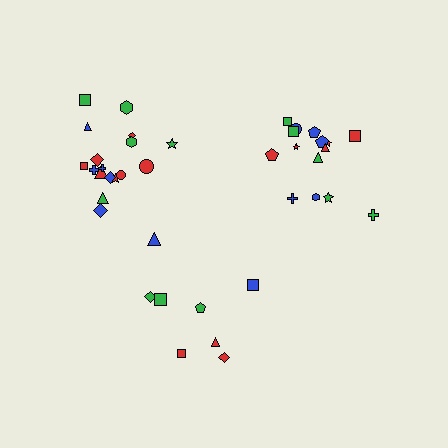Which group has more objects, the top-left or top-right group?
The top-left group.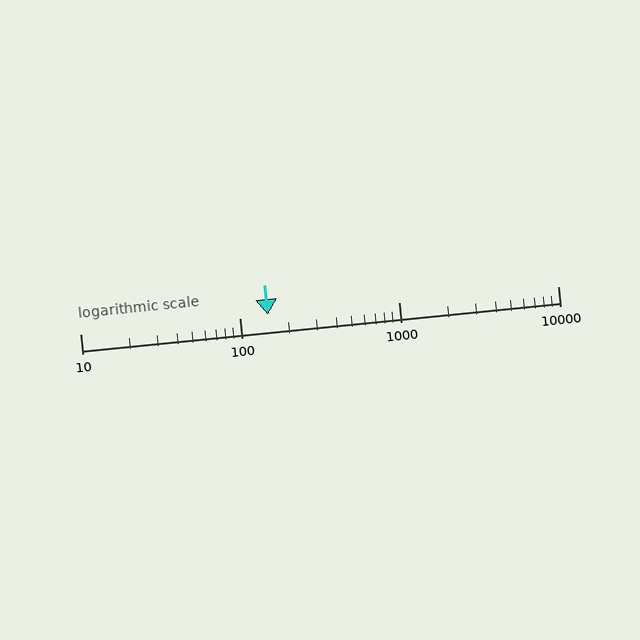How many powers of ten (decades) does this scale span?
The scale spans 3 decades, from 10 to 10000.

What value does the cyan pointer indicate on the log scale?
The pointer indicates approximately 150.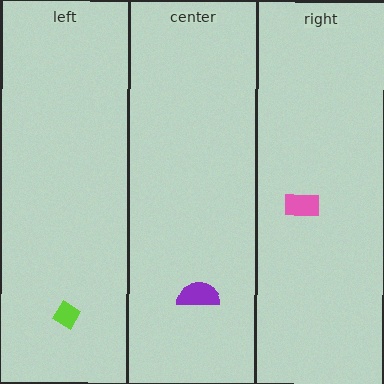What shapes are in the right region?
The pink rectangle.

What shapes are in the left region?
The lime diamond.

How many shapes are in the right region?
1.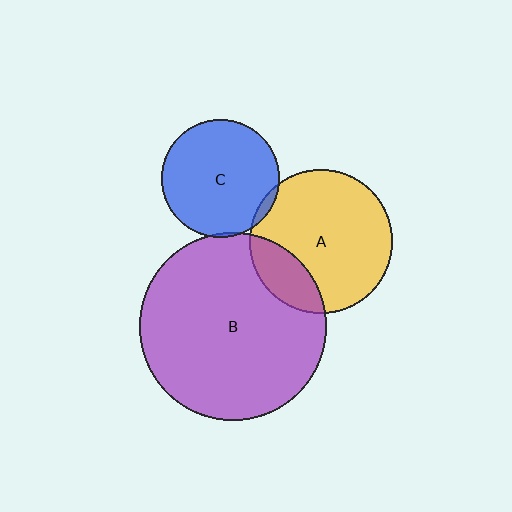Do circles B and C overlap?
Yes.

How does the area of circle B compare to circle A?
Approximately 1.7 times.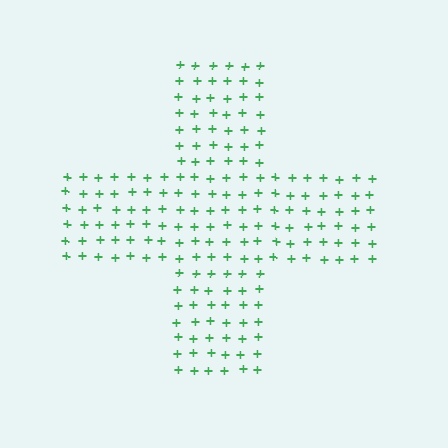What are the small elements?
The small elements are plus signs.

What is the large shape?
The large shape is a cross.